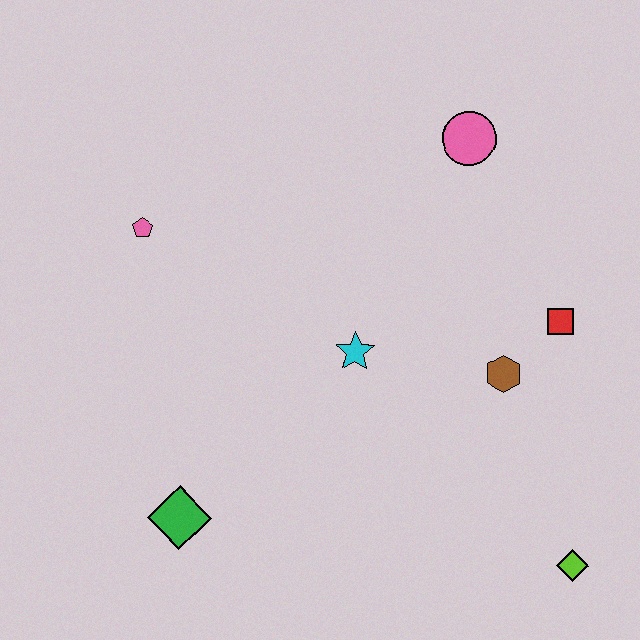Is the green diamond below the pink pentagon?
Yes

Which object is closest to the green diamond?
The cyan star is closest to the green diamond.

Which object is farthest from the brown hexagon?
The pink pentagon is farthest from the brown hexagon.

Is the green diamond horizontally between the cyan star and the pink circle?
No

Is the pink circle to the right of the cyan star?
Yes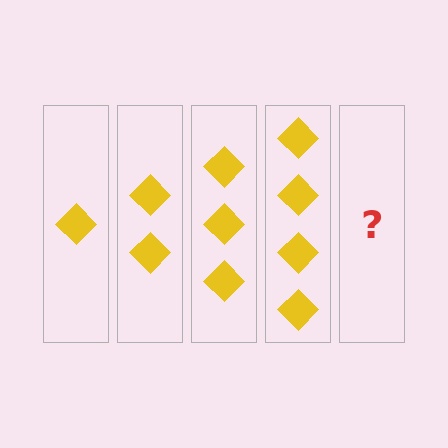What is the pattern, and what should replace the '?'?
The pattern is that each step adds one more diamond. The '?' should be 5 diamonds.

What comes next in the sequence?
The next element should be 5 diamonds.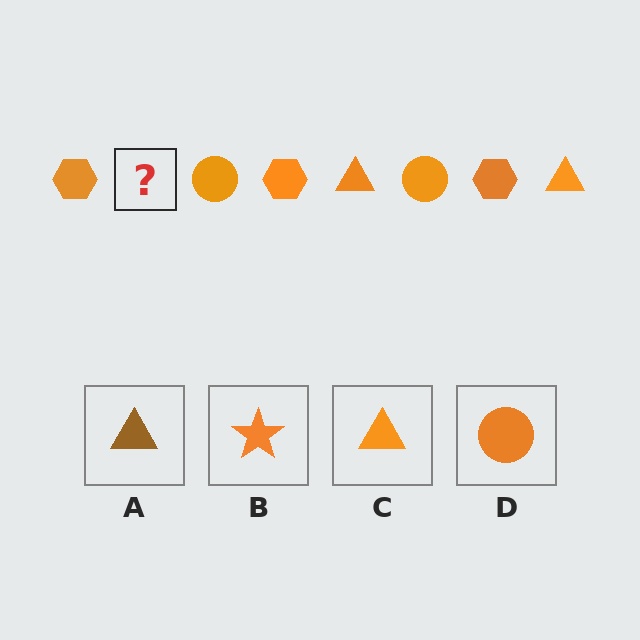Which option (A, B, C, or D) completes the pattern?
C.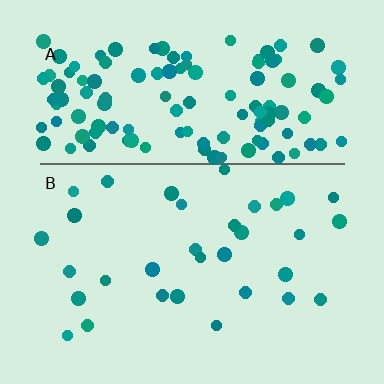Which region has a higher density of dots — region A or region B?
A (the top).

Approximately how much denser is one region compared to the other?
Approximately 4.1× — region A over region B.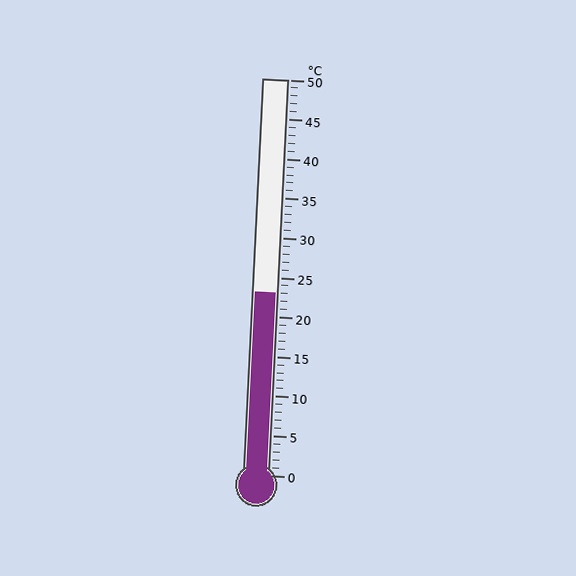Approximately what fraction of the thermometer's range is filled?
The thermometer is filled to approximately 45% of its range.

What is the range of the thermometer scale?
The thermometer scale ranges from 0°C to 50°C.